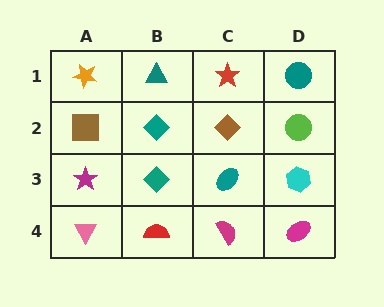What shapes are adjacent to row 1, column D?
A lime circle (row 2, column D), a red star (row 1, column C).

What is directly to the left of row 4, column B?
A pink triangle.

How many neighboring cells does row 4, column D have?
2.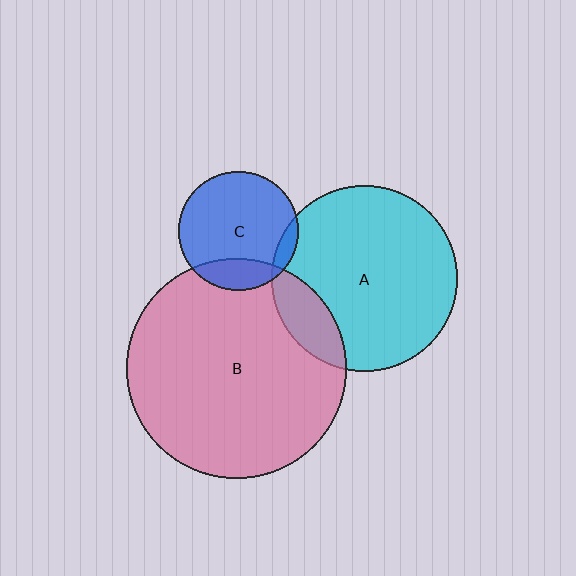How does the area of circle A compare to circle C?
Approximately 2.4 times.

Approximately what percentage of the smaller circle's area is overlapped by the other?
Approximately 10%.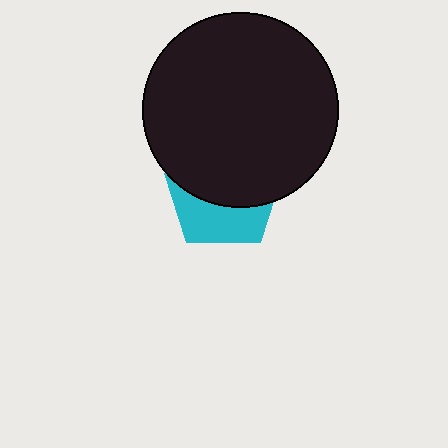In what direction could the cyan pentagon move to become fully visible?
The cyan pentagon could move down. That would shift it out from behind the black circle entirely.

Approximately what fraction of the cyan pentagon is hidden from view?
Roughly 60% of the cyan pentagon is hidden behind the black circle.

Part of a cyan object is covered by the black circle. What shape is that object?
It is a pentagon.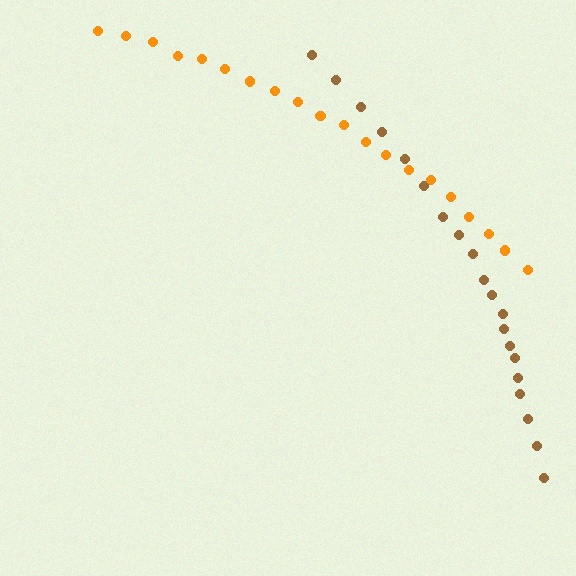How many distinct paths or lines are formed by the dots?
There are 2 distinct paths.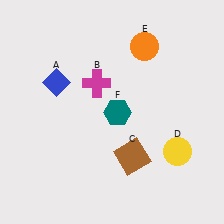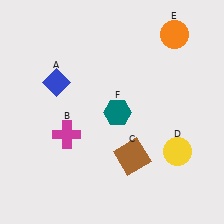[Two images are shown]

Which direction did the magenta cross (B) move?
The magenta cross (B) moved down.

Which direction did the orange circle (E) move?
The orange circle (E) moved right.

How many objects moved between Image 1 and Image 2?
2 objects moved between the two images.